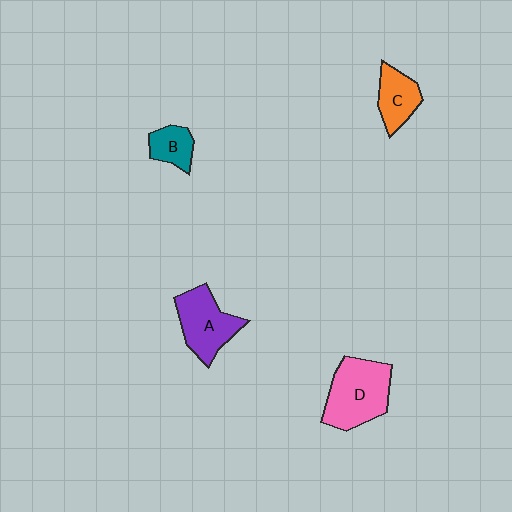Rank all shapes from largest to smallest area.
From largest to smallest: D (pink), A (purple), C (orange), B (teal).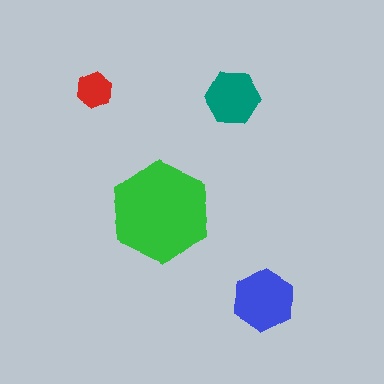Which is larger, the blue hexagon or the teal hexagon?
The blue one.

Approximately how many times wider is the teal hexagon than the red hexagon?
About 1.5 times wider.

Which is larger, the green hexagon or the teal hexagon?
The green one.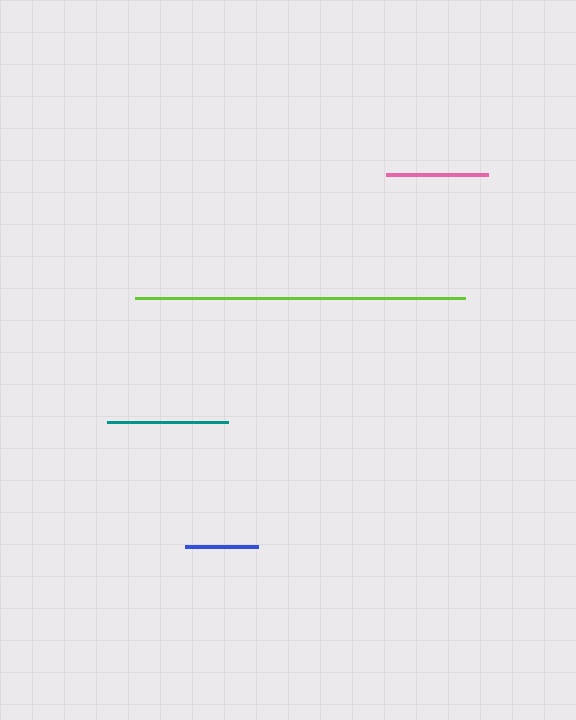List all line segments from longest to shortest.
From longest to shortest: lime, teal, pink, blue.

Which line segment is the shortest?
The blue line is the shortest at approximately 73 pixels.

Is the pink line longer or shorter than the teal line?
The teal line is longer than the pink line.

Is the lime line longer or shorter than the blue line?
The lime line is longer than the blue line.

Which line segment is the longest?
The lime line is the longest at approximately 330 pixels.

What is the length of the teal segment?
The teal segment is approximately 121 pixels long.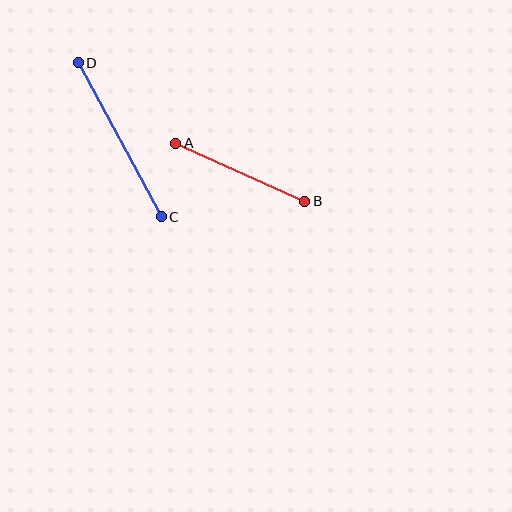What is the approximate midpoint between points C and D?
The midpoint is at approximately (120, 140) pixels.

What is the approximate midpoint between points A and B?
The midpoint is at approximately (240, 172) pixels.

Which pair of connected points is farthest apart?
Points C and D are farthest apart.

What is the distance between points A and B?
The distance is approximately 141 pixels.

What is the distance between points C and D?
The distance is approximately 175 pixels.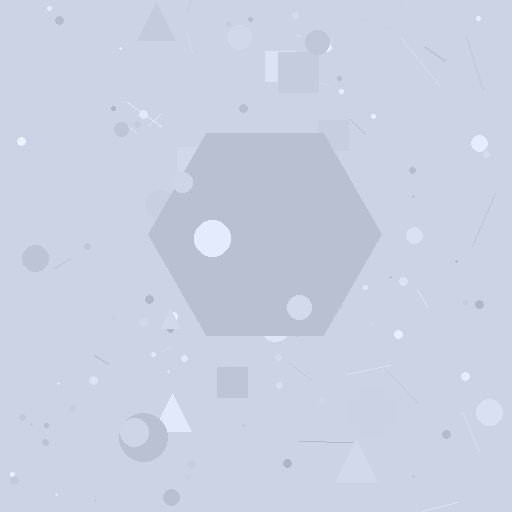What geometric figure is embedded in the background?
A hexagon is embedded in the background.